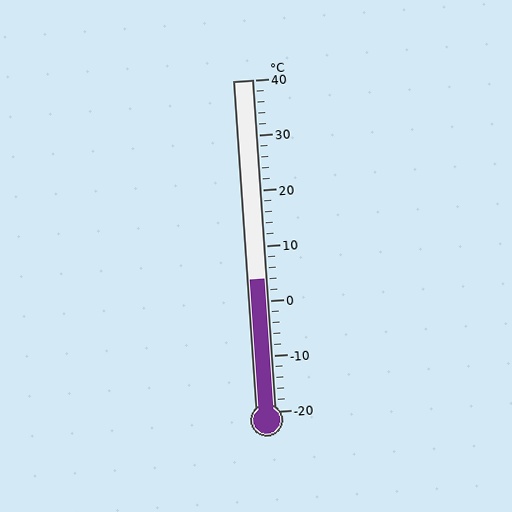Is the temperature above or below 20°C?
The temperature is below 20°C.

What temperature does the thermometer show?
The thermometer shows approximately 4°C.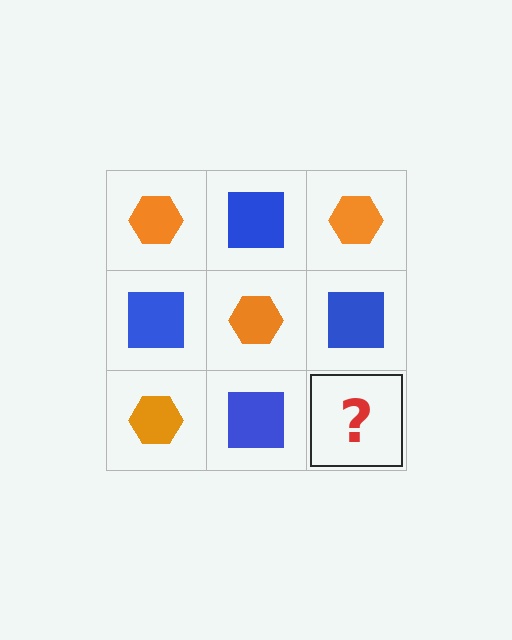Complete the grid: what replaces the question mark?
The question mark should be replaced with an orange hexagon.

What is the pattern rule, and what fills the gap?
The rule is that it alternates orange hexagon and blue square in a checkerboard pattern. The gap should be filled with an orange hexagon.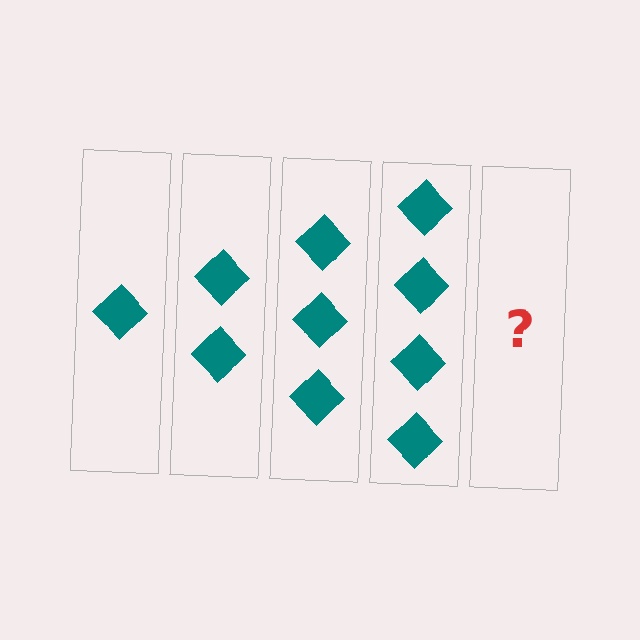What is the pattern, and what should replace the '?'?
The pattern is that each step adds one more diamond. The '?' should be 5 diamonds.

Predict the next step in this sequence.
The next step is 5 diamonds.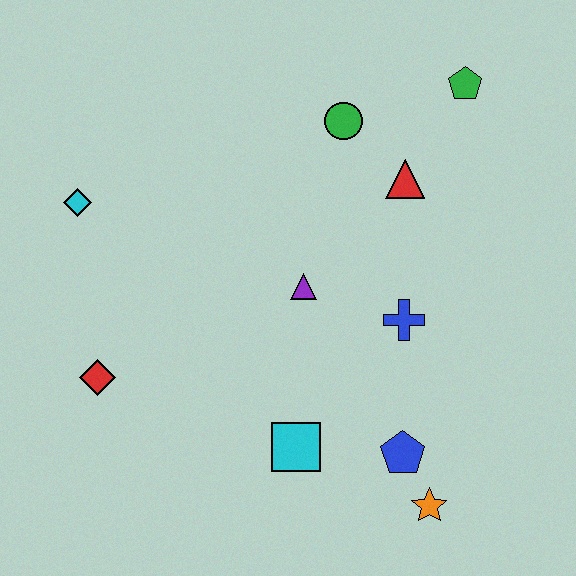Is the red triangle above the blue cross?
Yes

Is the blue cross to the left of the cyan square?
No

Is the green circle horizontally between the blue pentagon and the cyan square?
Yes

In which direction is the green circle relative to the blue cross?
The green circle is above the blue cross.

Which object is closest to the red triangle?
The green circle is closest to the red triangle.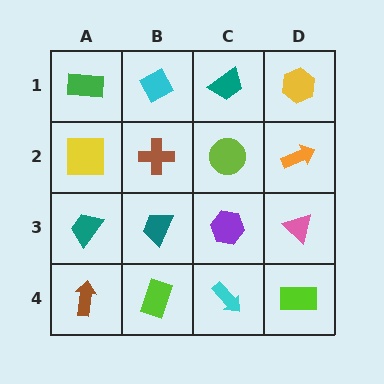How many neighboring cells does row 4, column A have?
2.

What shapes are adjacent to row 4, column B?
A teal trapezoid (row 3, column B), a brown arrow (row 4, column A), a cyan arrow (row 4, column C).